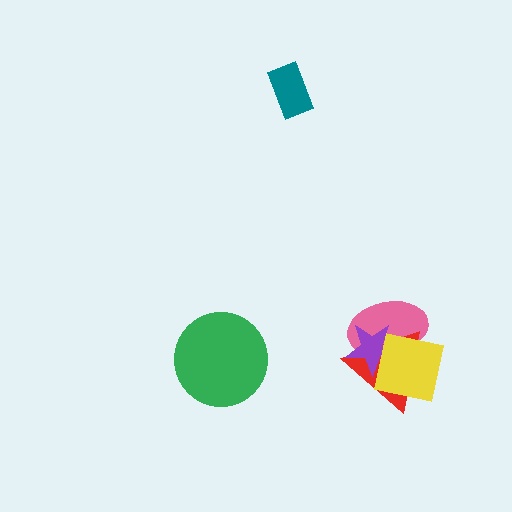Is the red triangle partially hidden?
Yes, it is partially covered by another shape.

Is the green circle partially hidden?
No, no other shape covers it.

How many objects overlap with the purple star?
3 objects overlap with the purple star.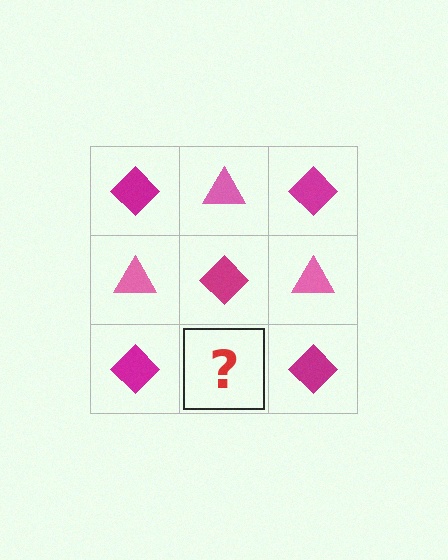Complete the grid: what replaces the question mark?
The question mark should be replaced with a pink triangle.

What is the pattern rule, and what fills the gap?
The rule is that it alternates magenta diamond and pink triangle in a checkerboard pattern. The gap should be filled with a pink triangle.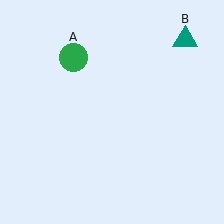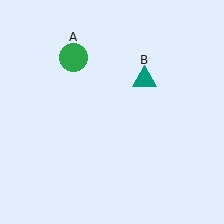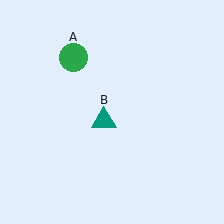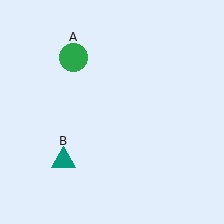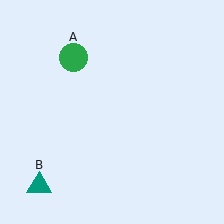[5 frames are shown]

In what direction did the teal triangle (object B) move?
The teal triangle (object B) moved down and to the left.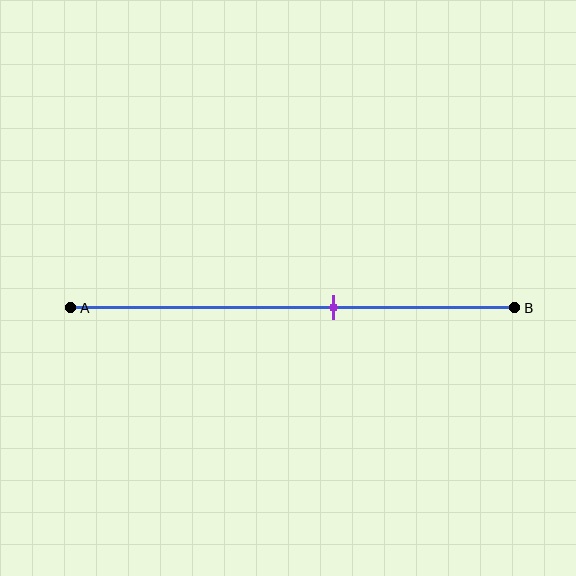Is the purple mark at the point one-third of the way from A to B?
No, the mark is at about 60% from A, not at the 33% one-third point.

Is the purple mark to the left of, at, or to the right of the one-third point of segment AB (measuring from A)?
The purple mark is to the right of the one-third point of segment AB.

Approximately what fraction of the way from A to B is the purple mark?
The purple mark is approximately 60% of the way from A to B.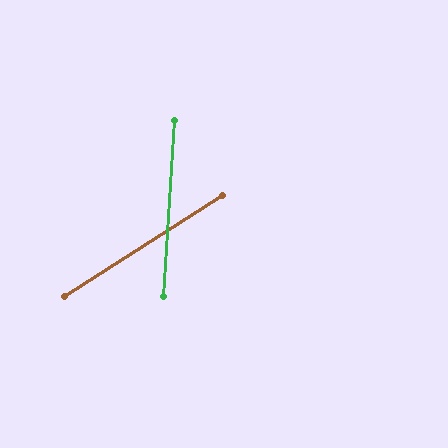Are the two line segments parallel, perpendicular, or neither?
Neither parallel nor perpendicular — they differ by about 54°.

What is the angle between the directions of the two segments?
Approximately 54 degrees.